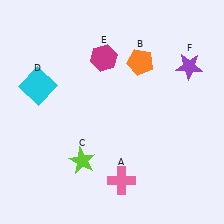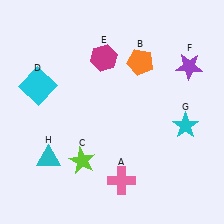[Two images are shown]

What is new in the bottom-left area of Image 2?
A cyan triangle (H) was added in the bottom-left area of Image 2.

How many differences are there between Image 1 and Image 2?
There are 2 differences between the two images.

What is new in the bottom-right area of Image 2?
A cyan star (G) was added in the bottom-right area of Image 2.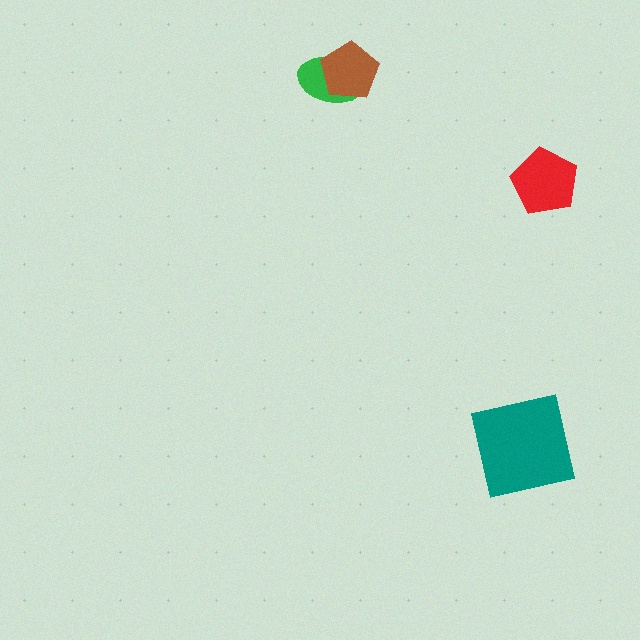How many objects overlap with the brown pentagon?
1 object overlaps with the brown pentagon.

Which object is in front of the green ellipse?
The brown pentagon is in front of the green ellipse.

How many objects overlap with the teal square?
0 objects overlap with the teal square.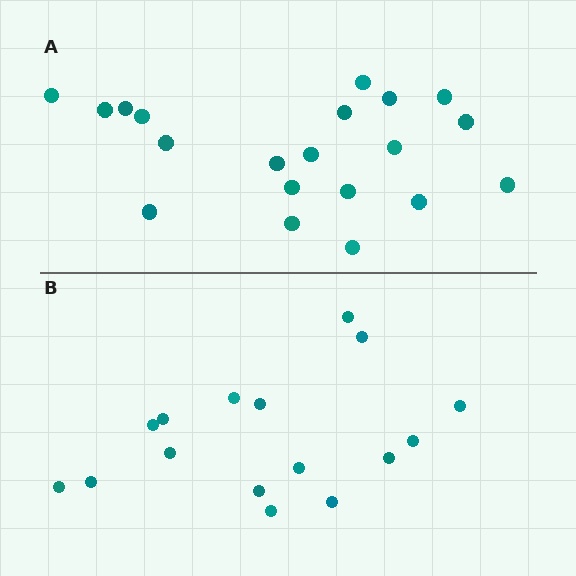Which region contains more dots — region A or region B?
Region A (the top region) has more dots.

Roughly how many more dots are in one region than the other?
Region A has about 4 more dots than region B.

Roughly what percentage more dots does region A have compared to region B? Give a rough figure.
About 25% more.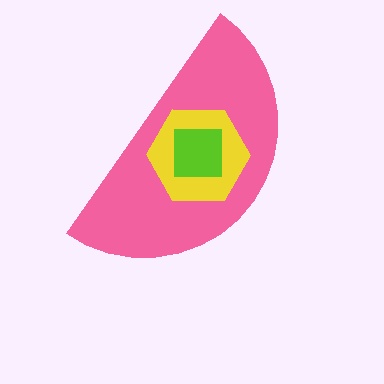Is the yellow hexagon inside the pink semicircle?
Yes.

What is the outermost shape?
The pink semicircle.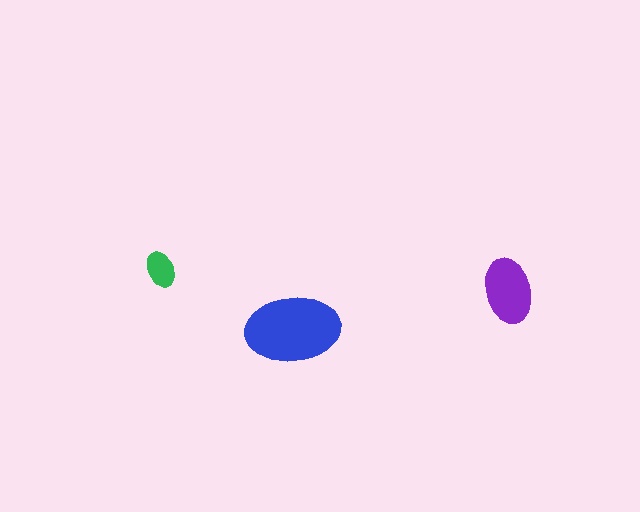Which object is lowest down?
The blue ellipse is bottommost.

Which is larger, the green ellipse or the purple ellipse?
The purple one.